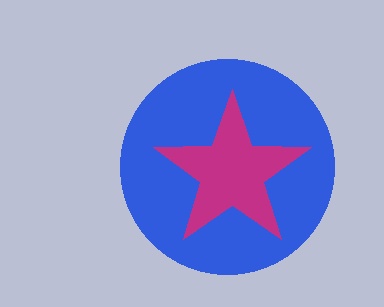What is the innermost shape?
The magenta star.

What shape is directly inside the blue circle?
The magenta star.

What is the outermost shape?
The blue circle.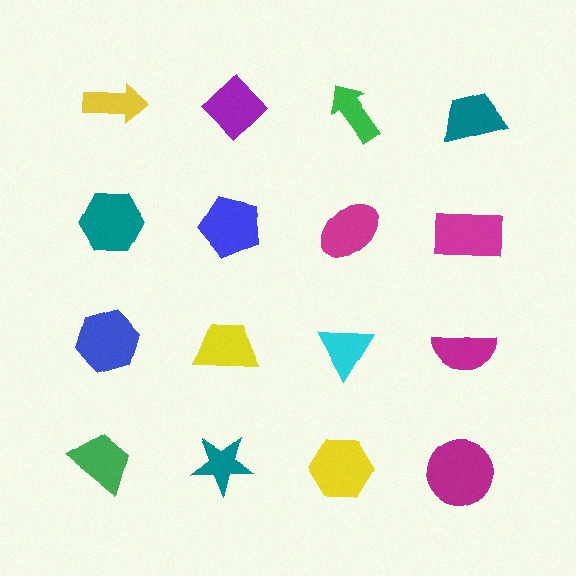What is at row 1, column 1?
A yellow arrow.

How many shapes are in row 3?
4 shapes.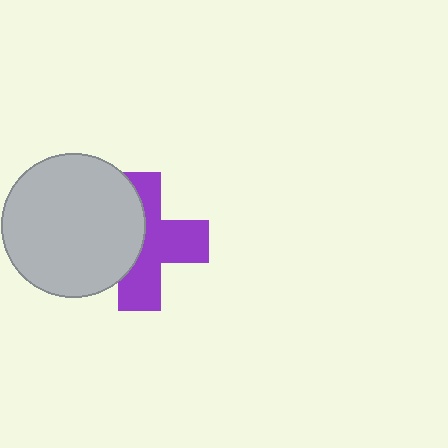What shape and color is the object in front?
The object in front is a light gray circle.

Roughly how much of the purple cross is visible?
About half of it is visible (roughly 58%).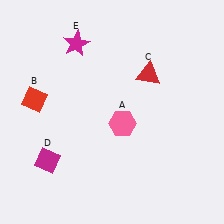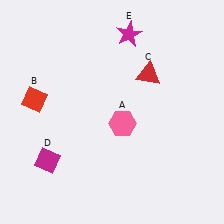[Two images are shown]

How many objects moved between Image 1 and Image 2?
1 object moved between the two images.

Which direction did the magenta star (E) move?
The magenta star (E) moved right.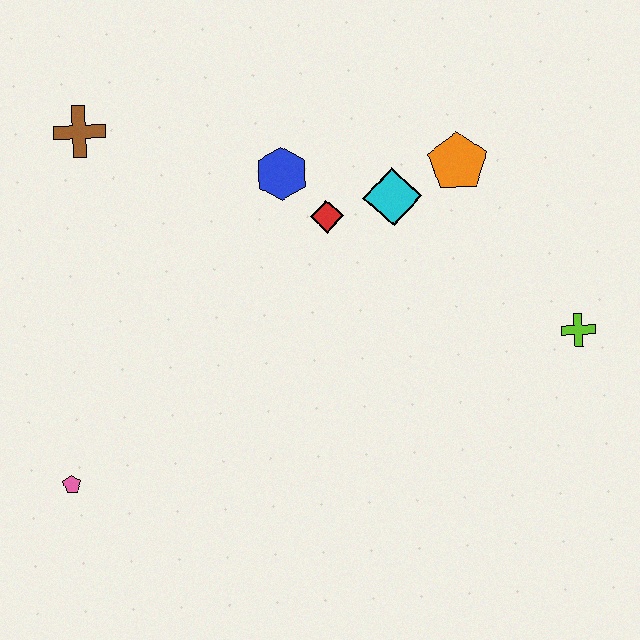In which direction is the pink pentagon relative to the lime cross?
The pink pentagon is to the left of the lime cross.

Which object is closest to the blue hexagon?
The red diamond is closest to the blue hexagon.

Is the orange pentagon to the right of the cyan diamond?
Yes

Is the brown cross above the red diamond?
Yes